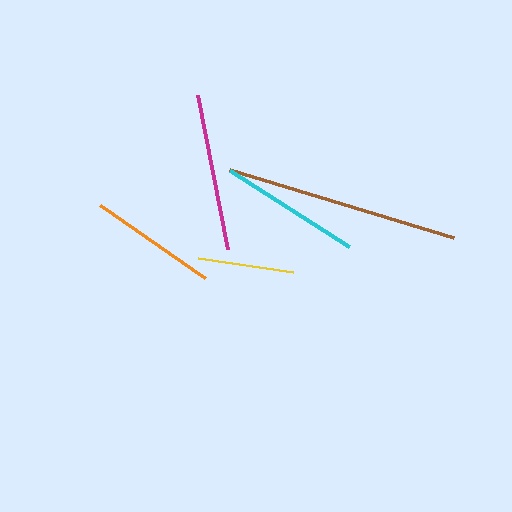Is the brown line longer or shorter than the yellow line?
The brown line is longer than the yellow line.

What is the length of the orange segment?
The orange segment is approximately 128 pixels long.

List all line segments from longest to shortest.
From longest to shortest: brown, magenta, cyan, orange, yellow.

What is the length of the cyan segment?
The cyan segment is approximately 141 pixels long.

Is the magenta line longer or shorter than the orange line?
The magenta line is longer than the orange line.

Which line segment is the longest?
The brown line is the longest at approximately 233 pixels.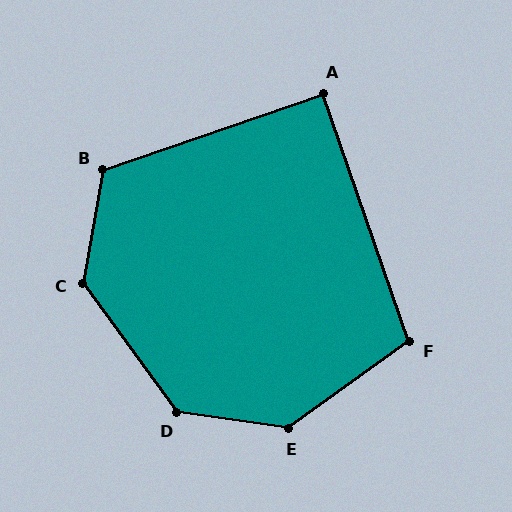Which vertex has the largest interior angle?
E, at approximately 136 degrees.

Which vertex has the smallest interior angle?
A, at approximately 90 degrees.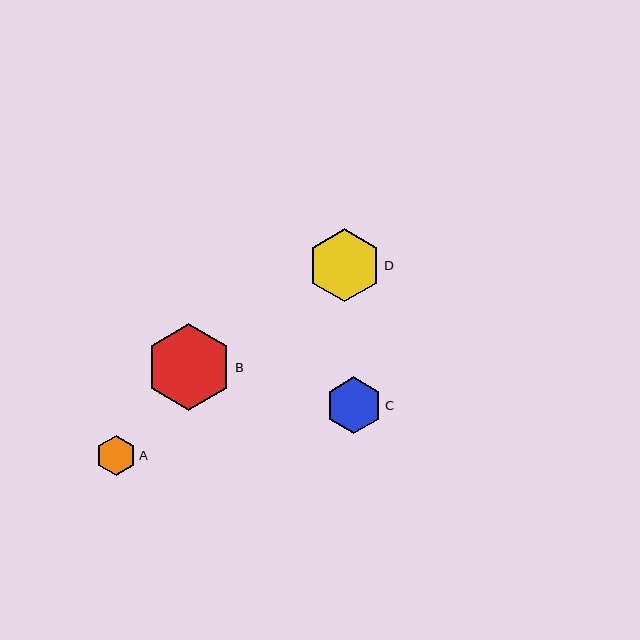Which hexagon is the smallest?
Hexagon A is the smallest with a size of approximately 40 pixels.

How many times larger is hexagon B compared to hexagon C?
Hexagon B is approximately 1.5 times the size of hexagon C.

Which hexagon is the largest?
Hexagon B is the largest with a size of approximately 87 pixels.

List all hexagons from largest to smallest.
From largest to smallest: B, D, C, A.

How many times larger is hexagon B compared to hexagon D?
Hexagon B is approximately 1.2 times the size of hexagon D.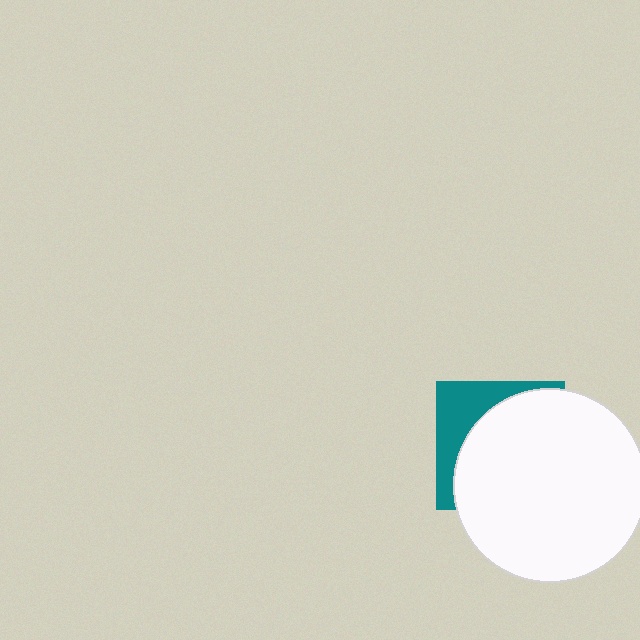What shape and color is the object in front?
The object in front is a white circle.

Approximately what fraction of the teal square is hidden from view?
Roughly 70% of the teal square is hidden behind the white circle.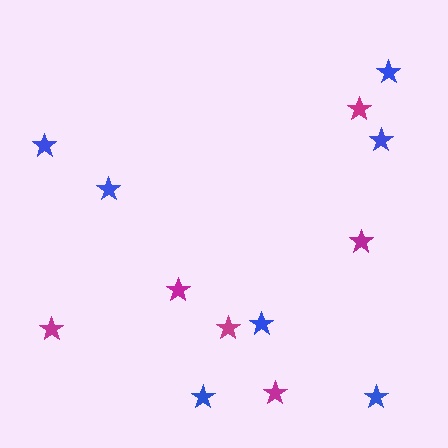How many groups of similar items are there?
There are 2 groups: one group of magenta stars (6) and one group of blue stars (7).